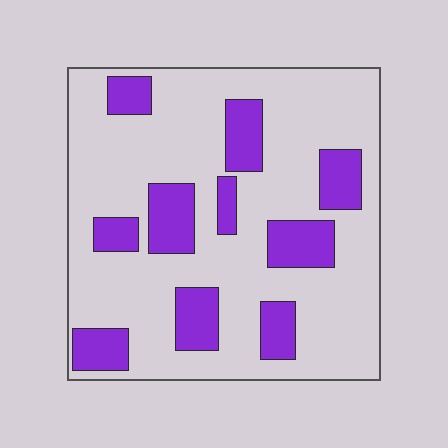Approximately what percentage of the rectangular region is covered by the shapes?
Approximately 25%.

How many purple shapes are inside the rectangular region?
10.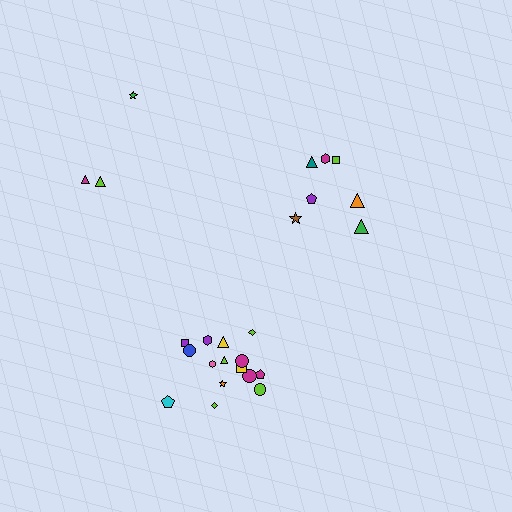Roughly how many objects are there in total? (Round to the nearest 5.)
Roughly 25 objects in total.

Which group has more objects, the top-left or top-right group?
The top-right group.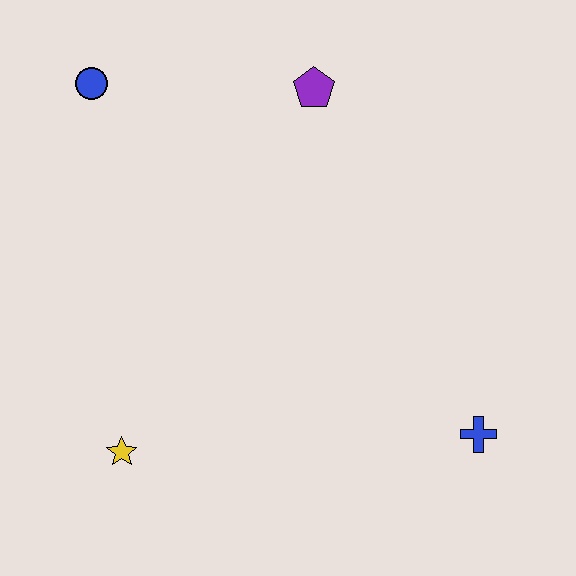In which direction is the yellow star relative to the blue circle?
The yellow star is below the blue circle.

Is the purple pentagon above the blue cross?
Yes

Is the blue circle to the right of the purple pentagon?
No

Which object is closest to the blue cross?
The yellow star is closest to the blue cross.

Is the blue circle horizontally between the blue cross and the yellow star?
No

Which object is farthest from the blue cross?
The blue circle is farthest from the blue cross.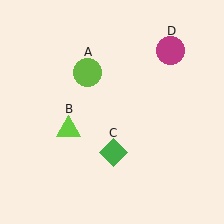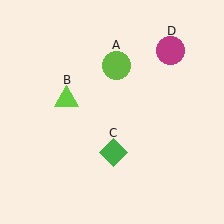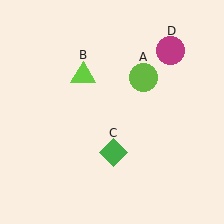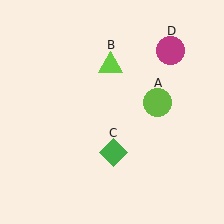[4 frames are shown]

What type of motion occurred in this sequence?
The lime circle (object A), lime triangle (object B) rotated clockwise around the center of the scene.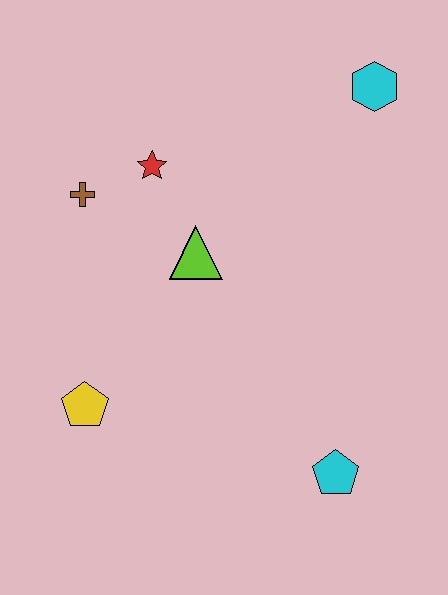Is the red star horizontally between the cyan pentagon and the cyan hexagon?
No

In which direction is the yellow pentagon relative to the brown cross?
The yellow pentagon is below the brown cross.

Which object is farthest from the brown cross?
The cyan pentagon is farthest from the brown cross.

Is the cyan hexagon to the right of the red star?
Yes